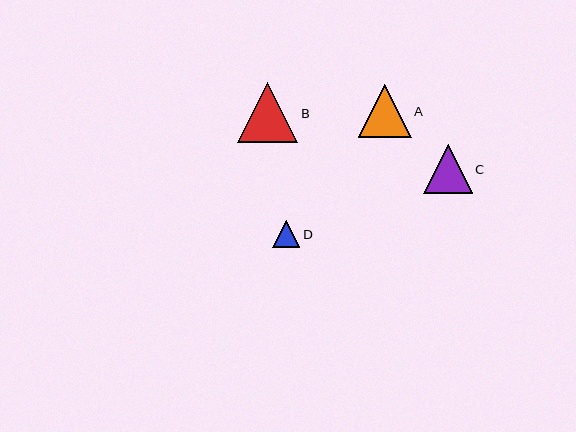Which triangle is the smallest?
Triangle D is the smallest with a size of approximately 27 pixels.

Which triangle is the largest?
Triangle B is the largest with a size of approximately 60 pixels.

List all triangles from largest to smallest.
From largest to smallest: B, A, C, D.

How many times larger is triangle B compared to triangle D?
Triangle B is approximately 2.2 times the size of triangle D.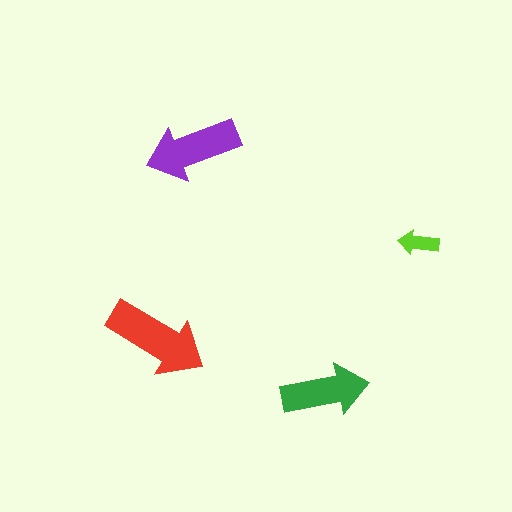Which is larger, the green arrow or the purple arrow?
The purple one.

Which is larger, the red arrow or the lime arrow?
The red one.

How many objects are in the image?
There are 4 objects in the image.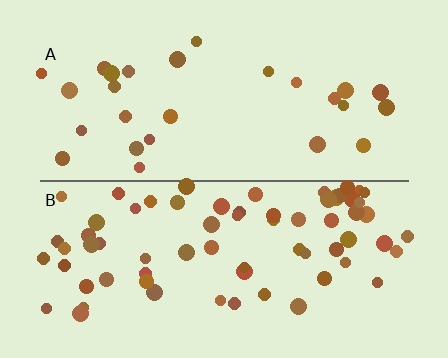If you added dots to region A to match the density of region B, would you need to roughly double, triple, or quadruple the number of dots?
Approximately triple.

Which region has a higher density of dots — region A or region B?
B (the bottom).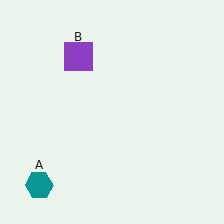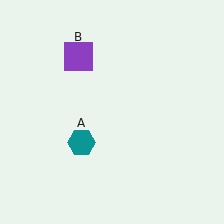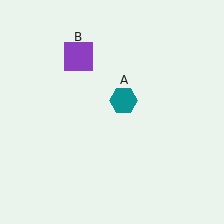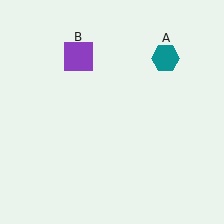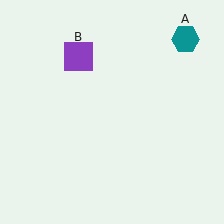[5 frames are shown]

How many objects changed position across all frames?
1 object changed position: teal hexagon (object A).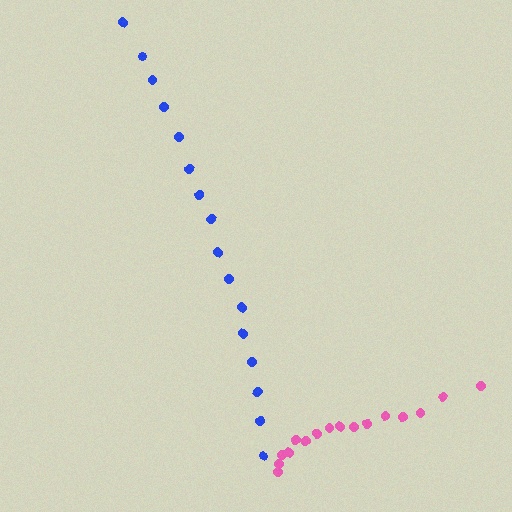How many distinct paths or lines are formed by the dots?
There are 2 distinct paths.